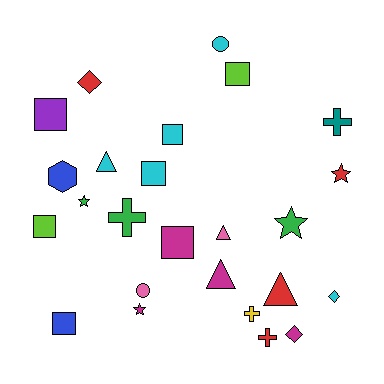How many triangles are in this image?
There are 4 triangles.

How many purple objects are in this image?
There is 1 purple object.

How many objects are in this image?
There are 25 objects.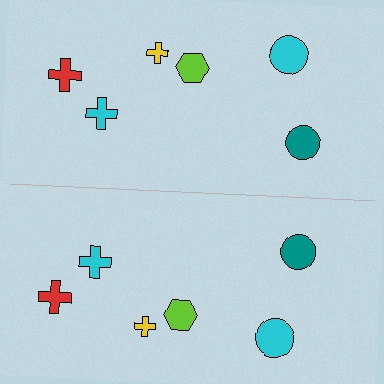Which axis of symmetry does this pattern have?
The pattern has a horizontal axis of symmetry running through the center of the image.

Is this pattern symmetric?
Yes, this pattern has bilateral (reflection) symmetry.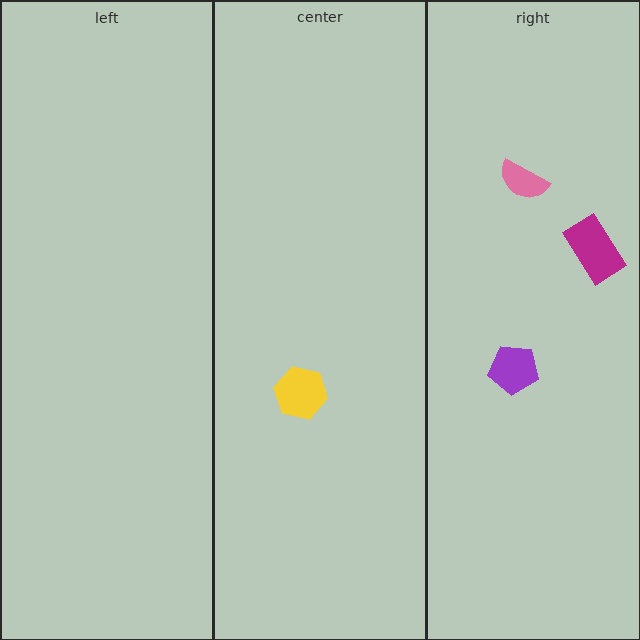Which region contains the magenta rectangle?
The right region.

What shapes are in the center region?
The yellow hexagon.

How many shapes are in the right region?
3.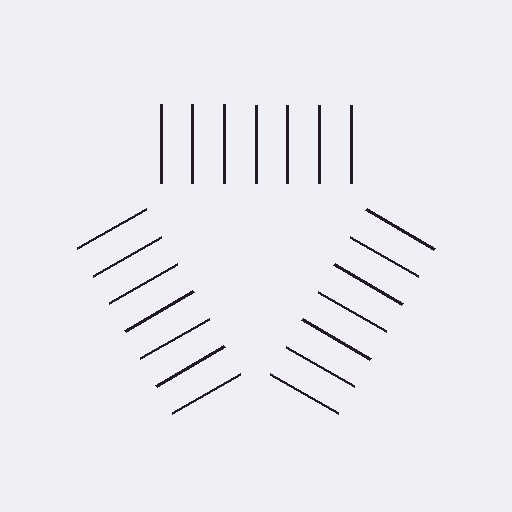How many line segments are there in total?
21 — 7 along each of the 3 edges.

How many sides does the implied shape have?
3 sides — the line-ends trace a triangle.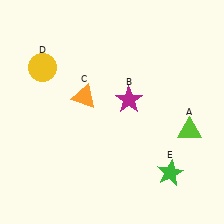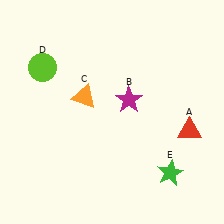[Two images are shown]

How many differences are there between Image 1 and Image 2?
There are 2 differences between the two images.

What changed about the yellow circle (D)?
In Image 1, D is yellow. In Image 2, it changed to lime.